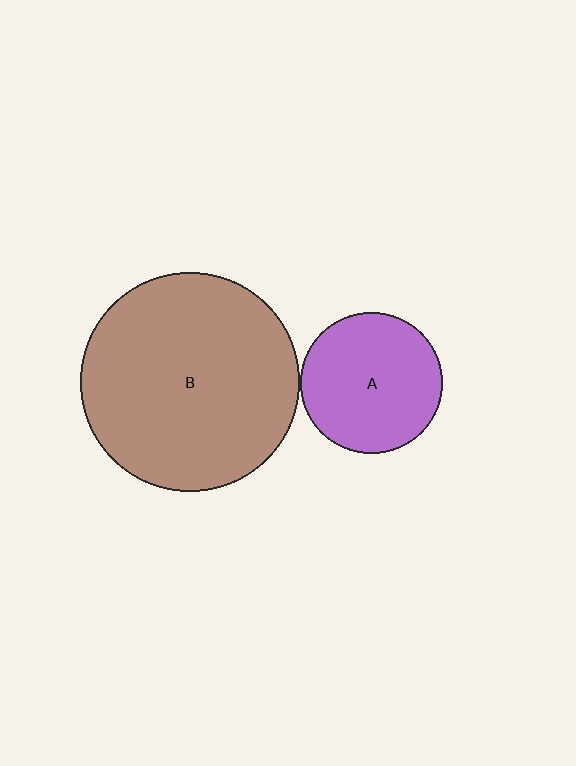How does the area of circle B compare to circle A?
Approximately 2.4 times.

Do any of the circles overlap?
No, none of the circles overlap.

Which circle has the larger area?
Circle B (brown).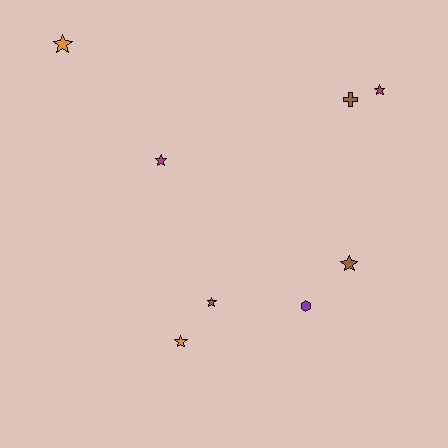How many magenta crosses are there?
There are no magenta crosses.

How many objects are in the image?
There are 8 objects.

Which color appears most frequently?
Brown, with 3 objects.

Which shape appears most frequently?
Star, with 6 objects.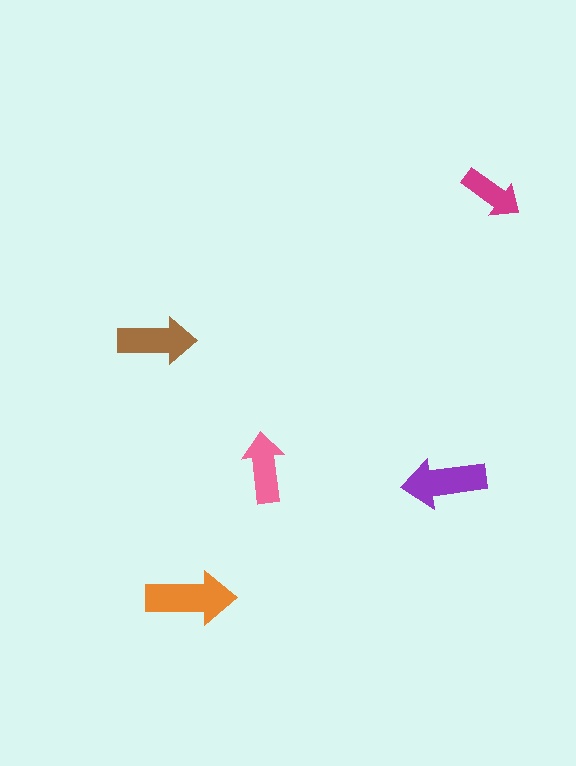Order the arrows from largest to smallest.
the orange one, the purple one, the brown one, the pink one, the magenta one.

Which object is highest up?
The magenta arrow is topmost.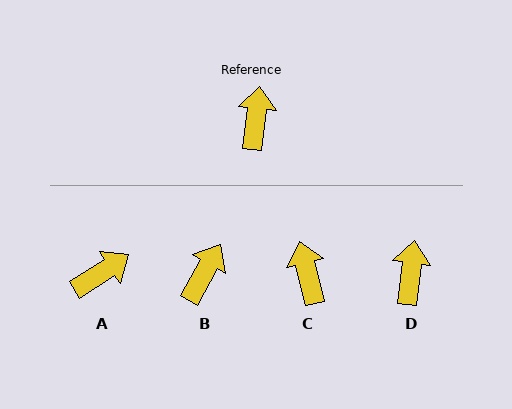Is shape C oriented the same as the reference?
No, it is off by about 21 degrees.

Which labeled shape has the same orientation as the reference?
D.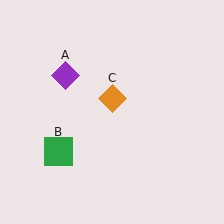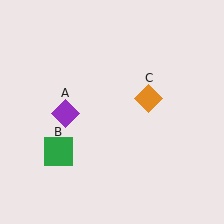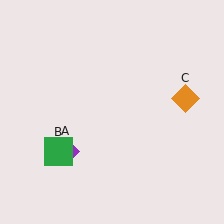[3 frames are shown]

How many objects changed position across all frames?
2 objects changed position: purple diamond (object A), orange diamond (object C).